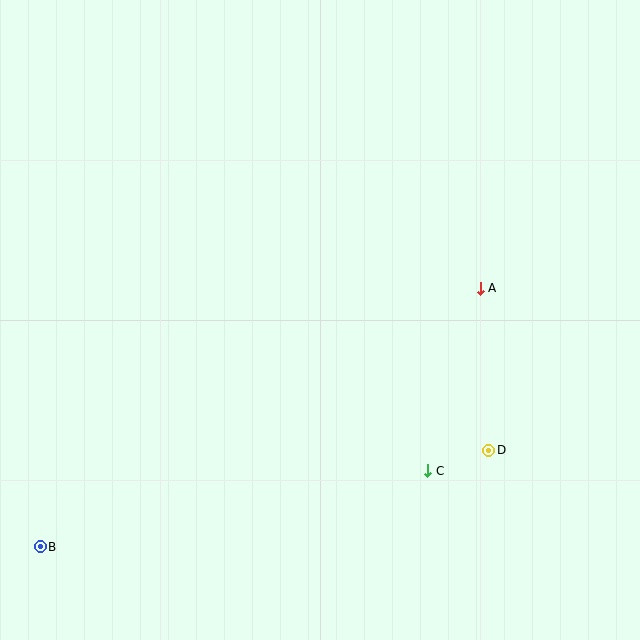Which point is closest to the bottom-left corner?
Point B is closest to the bottom-left corner.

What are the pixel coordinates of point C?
Point C is at (428, 471).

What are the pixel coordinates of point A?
Point A is at (480, 288).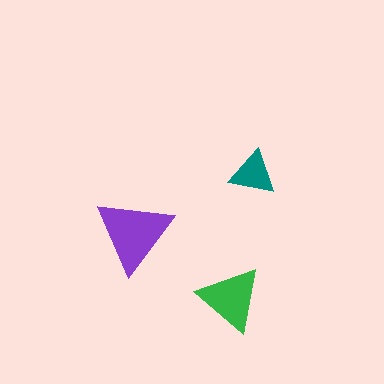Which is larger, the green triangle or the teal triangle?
The green one.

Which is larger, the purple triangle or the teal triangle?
The purple one.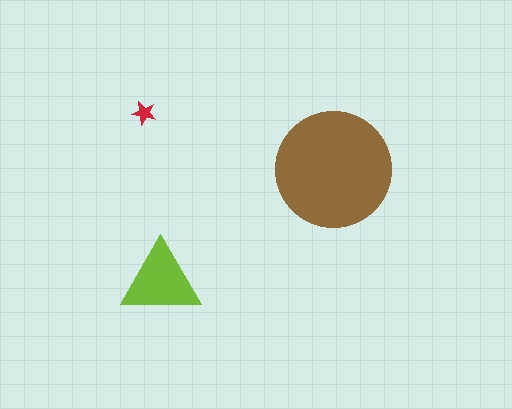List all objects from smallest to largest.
The red star, the lime triangle, the brown circle.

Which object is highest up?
The red star is topmost.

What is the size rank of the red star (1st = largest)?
3rd.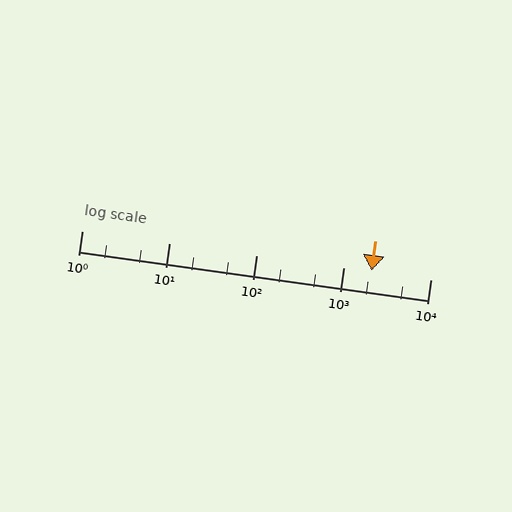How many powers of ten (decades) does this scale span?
The scale spans 4 decades, from 1 to 10000.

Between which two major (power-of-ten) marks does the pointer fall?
The pointer is between 1000 and 10000.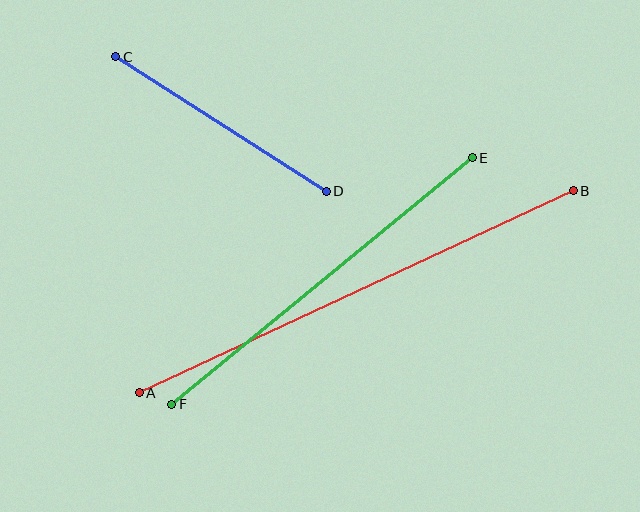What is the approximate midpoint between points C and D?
The midpoint is at approximately (221, 124) pixels.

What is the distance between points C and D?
The distance is approximately 250 pixels.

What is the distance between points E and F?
The distance is approximately 389 pixels.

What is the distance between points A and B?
The distance is approximately 479 pixels.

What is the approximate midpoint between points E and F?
The midpoint is at approximately (322, 281) pixels.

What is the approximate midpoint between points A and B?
The midpoint is at approximately (356, 292) pixels.